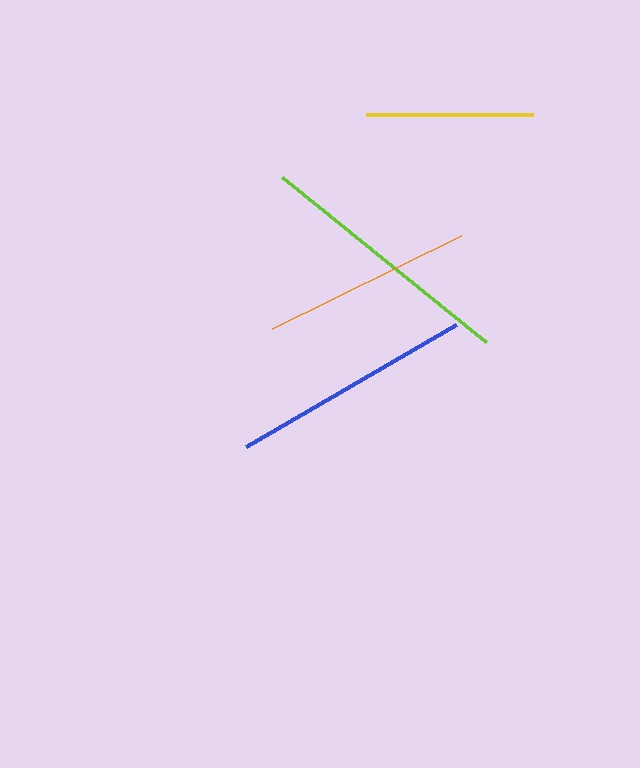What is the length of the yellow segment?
The yellow segment is approximately 167 pixels long.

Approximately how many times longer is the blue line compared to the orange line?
The blue line is approximately 1.2 times the length of the orange line.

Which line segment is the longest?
The lime line is the longest at approximately 262 pixels.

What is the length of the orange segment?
The orange segment is approximately 211 pixels long.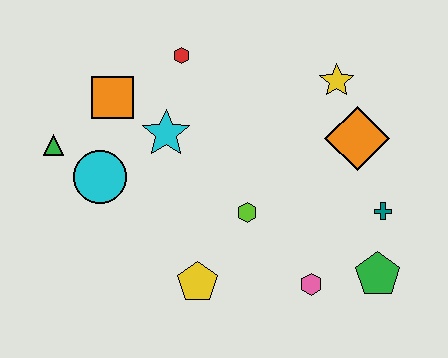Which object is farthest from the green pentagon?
The green triangle is farthest from the green pentagon.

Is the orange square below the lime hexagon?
No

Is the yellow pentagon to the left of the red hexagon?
No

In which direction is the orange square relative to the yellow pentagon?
The orange square is above the yellow pentagon.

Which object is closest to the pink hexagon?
The green pentagon is closest to the pink hexagon.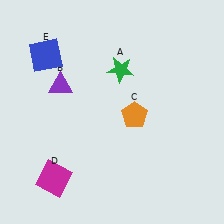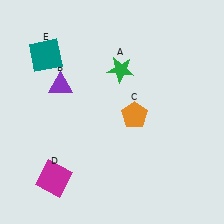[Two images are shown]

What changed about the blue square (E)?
In Image 1, E is blue. In Image 2, it changed to teal.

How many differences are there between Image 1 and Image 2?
There is 1 difference between the two images.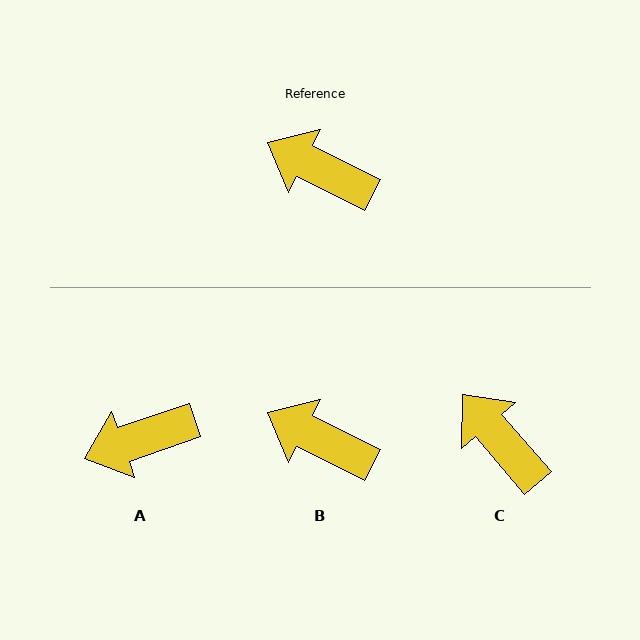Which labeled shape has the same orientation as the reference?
B.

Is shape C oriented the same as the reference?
No, it is off by about 23 degrees.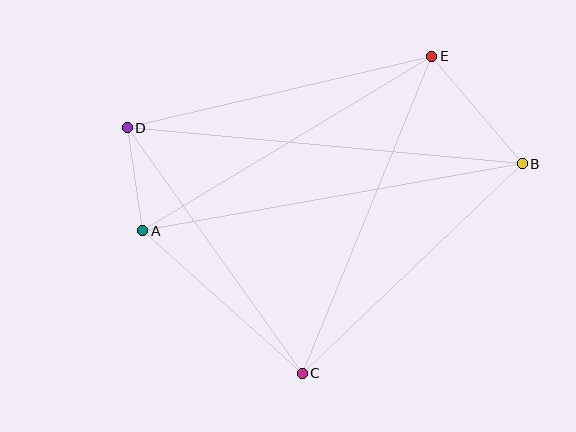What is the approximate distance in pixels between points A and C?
The distance between A and C is approximately 213 pixels.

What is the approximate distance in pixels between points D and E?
The distance between D and E is approximately 313 pixels.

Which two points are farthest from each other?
Points B and D are farthest from each other.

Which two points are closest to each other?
Points A and D are closest to each other.